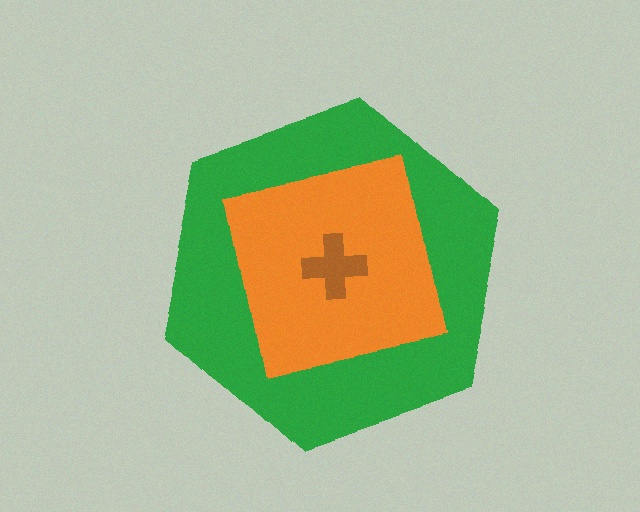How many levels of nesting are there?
3.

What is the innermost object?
The brown cross.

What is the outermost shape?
The green hexagon.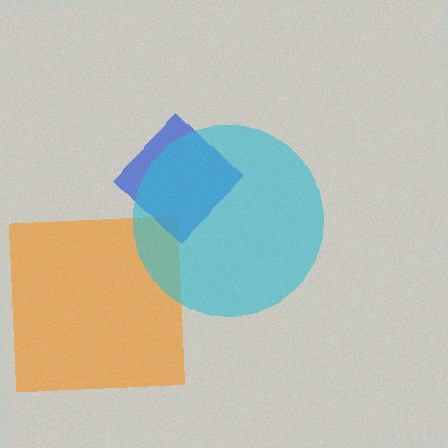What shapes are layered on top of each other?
The layered shapes are: an orange square, a blue diamond, a cyan circle.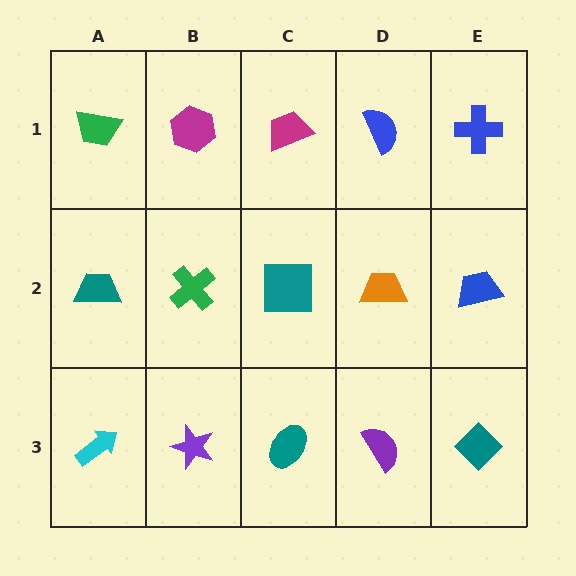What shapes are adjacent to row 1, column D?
An orange trapezoid (row 2, column D), a magenta trapezoid (row 1, column C), a blue cross (row 1, column E).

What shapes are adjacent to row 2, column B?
A magenta hexagon (row 1, column B), a purple star (row 3, column B), a teal trapezoid (row 2, column A), a teal square (row 2, column C).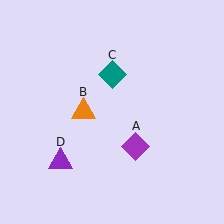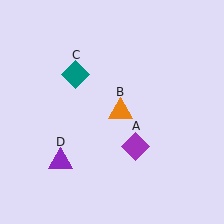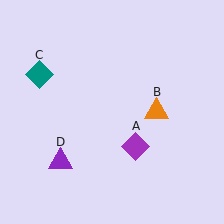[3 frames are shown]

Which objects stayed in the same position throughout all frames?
Purple diamond (object A) and purple triangle (object D) remained stationary.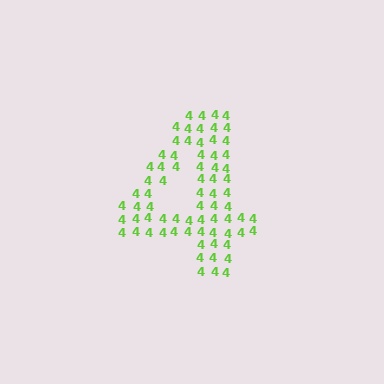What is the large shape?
The large shape is the digit 4.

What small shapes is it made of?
It is made of small digit 4's.